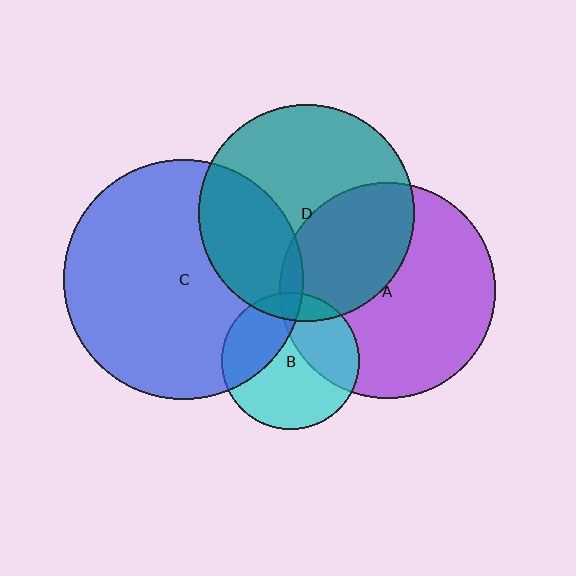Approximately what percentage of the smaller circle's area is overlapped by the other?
Approximately 35%.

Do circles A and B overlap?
Yes.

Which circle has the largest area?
Circle C (blue).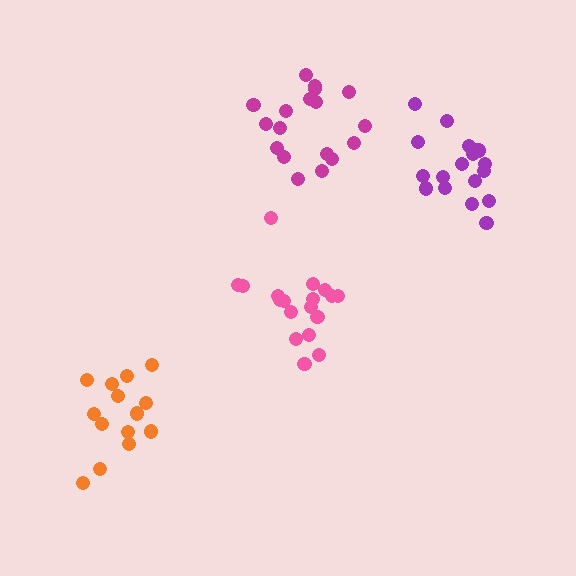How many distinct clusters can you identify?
There are 4 distinct clusters.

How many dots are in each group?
Group 1: 18 dots, Group 2: 14 dots, Group 3: 18 dots, Group 4: 18 dots (68 total).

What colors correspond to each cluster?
The clusters are colored: magenta, orange, pink, purple.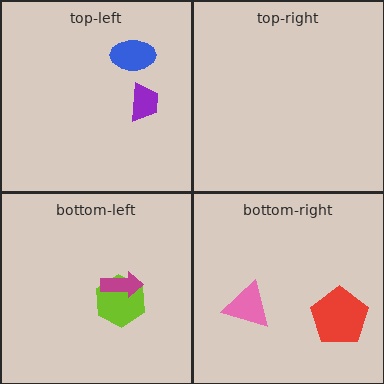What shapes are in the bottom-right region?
The red pentagon, the pink triangle.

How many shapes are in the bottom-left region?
2.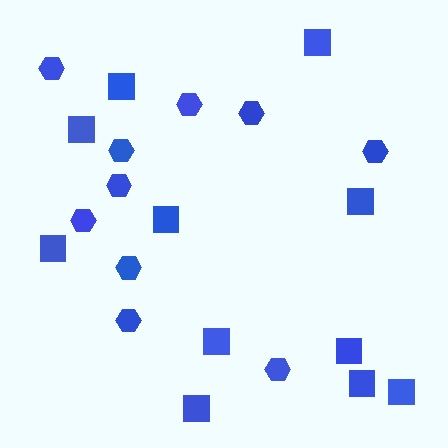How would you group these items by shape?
There are 2 groups: one group of squares (11) and one group of hexagons (10).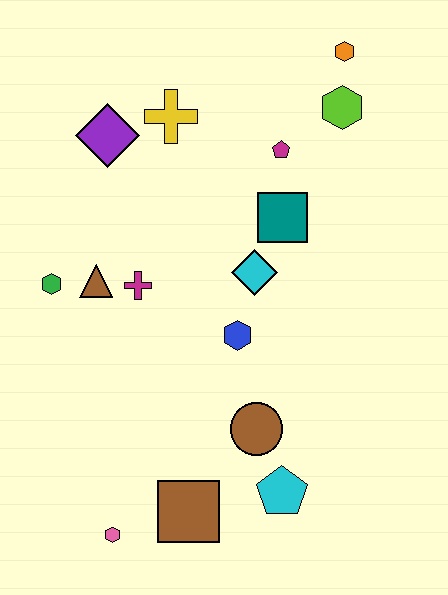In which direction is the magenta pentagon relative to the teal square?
The magenta pentagon is above the teal square.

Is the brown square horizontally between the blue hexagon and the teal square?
No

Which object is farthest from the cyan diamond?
The pink hexagon is farthest from the cyan diamond.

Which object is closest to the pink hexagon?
The brown square is closest to the pink hexagon.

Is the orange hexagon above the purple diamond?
Yes